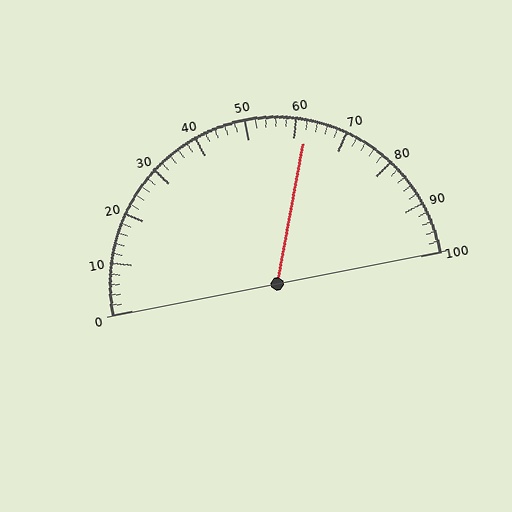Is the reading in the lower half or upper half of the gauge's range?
The reading is in the upper half of the range (0 to 100).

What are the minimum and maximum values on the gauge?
The gauge ranges from 0 to 100.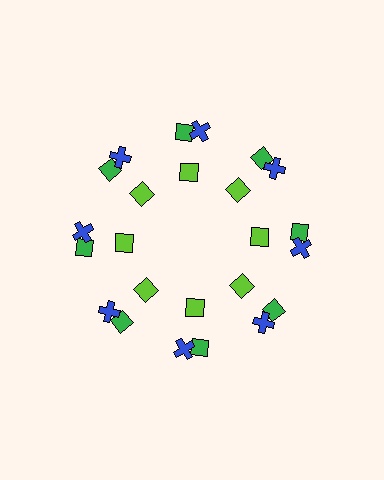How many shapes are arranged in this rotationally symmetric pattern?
There are 24 shapes, arranged in 8 groups of 3.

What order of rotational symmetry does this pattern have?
This pattern has 8-fold rotational symmetry.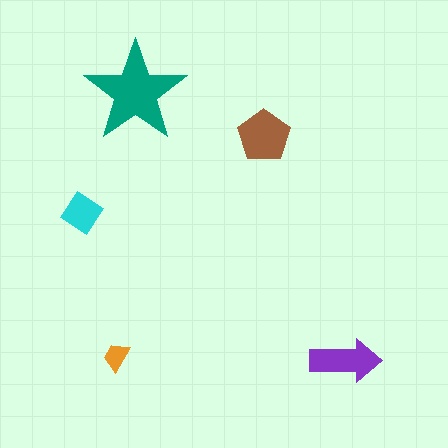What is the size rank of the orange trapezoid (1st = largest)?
5th.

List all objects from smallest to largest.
The orange trapezoid, the cyan diamond, the purple arrow, the brown pentagon, the teal star.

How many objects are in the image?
There are 5 objects in the image.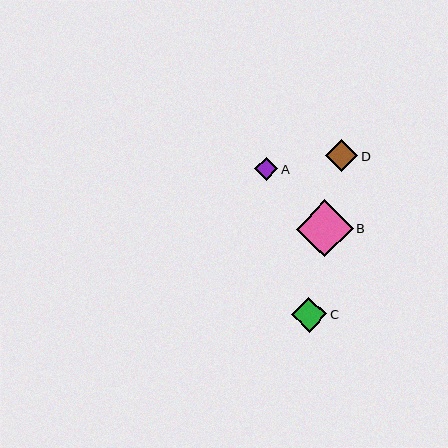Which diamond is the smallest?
Diamond A is the smallest with a size of approximately 23 pixels.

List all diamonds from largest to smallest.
From largest to smallest: B, C, D, A.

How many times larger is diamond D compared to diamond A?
Diamond D is approximately 1.4 times the size of diamond A.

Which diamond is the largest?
Diamond B is the largest with a size of approximately 56 pixels.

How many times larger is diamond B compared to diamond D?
Diamond B is approximately 1.8 times the size of diamond D.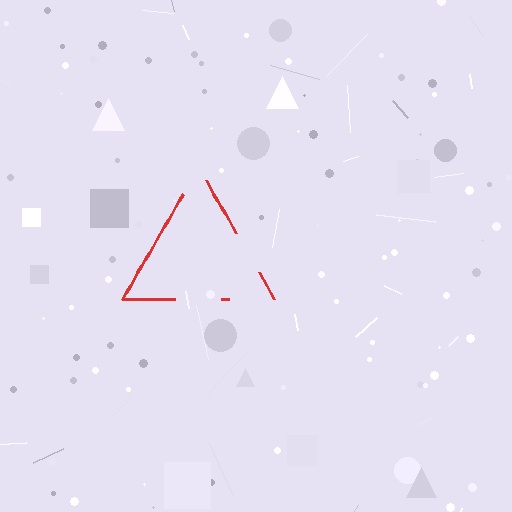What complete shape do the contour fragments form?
The contour fragments form a triangle.